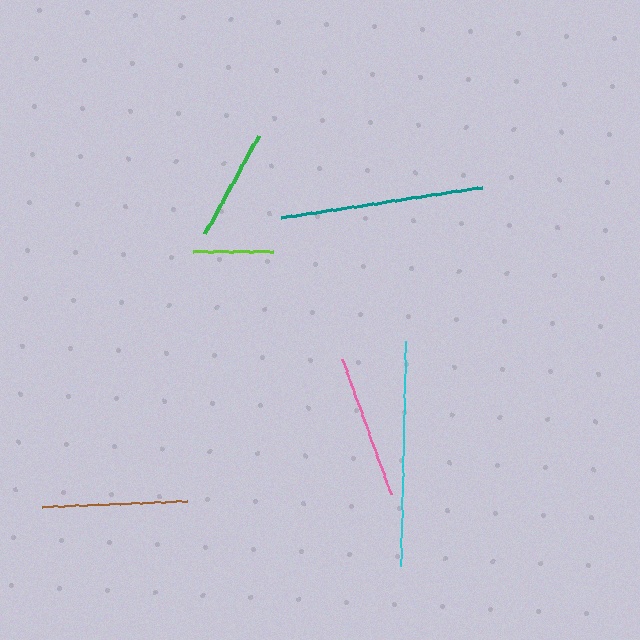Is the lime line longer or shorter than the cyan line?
The cyan line is longer than the lime line.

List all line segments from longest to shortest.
From longest to shortest: cyan, teal, brown, pink, green, lime.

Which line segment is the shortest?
The lime line is the shortest at approximately 80 pixels.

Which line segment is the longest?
The cyan line is the longest at approximately 225 pixels.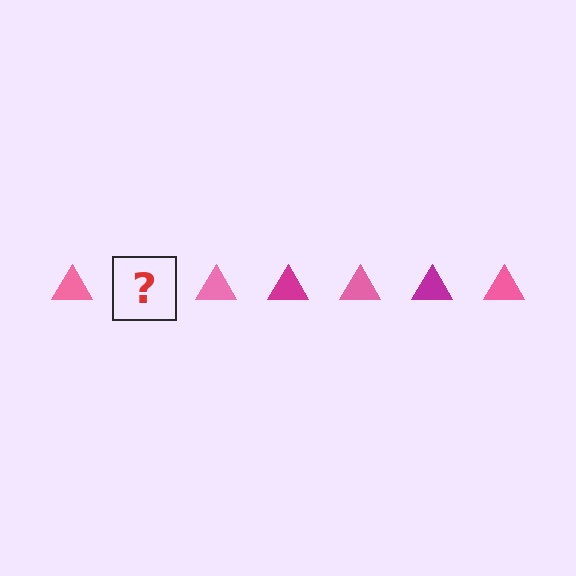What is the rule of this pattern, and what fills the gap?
The rule is that the pattern cycles through pink, magenta triangles. The gap should be filled with a magenta triangle.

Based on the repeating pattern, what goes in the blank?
The blank should be a magenta triangle.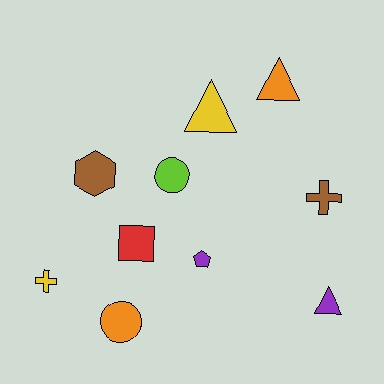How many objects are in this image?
There are 10 objects.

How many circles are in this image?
There are 2 circles.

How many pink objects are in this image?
There are no pink objects.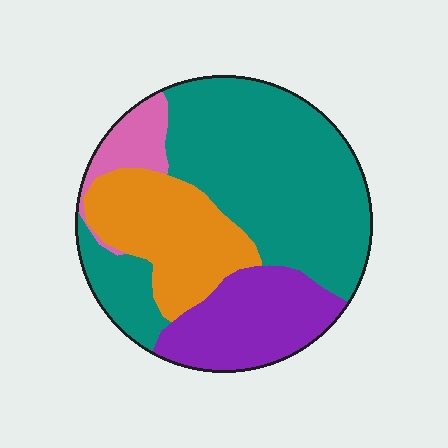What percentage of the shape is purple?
Purple covers 20% of the shape.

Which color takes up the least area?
Pink, at roughly 5%.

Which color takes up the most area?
Teal, at roughly 50%.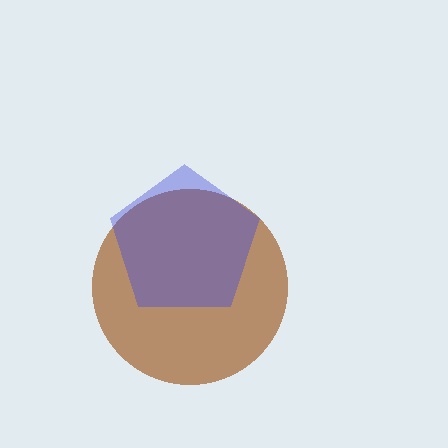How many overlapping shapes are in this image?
There are 2 overlapping shapes in the image.